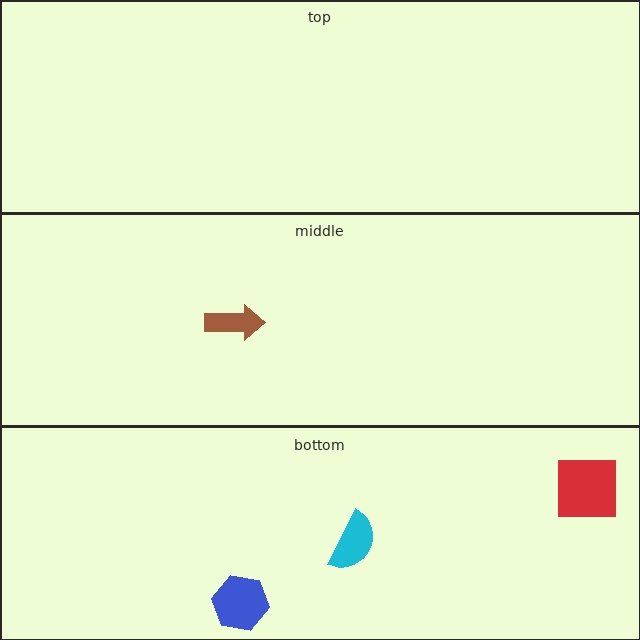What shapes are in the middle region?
The brown arrow.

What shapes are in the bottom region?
The blue hexagon, the cyan semicircle, the red square.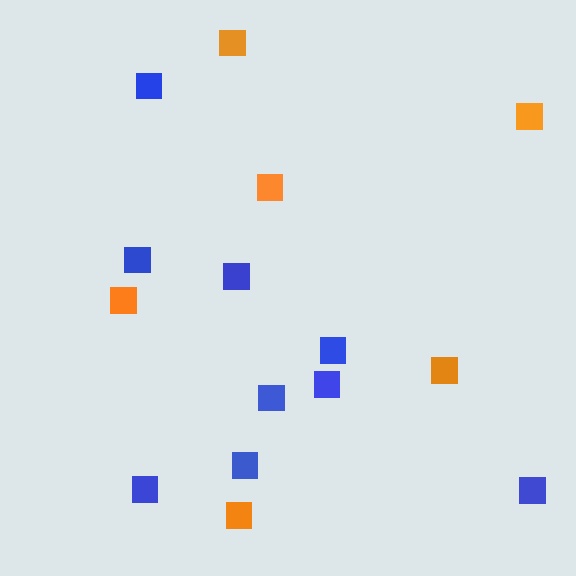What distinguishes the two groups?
There are 2 groups: one group of orange squares (6) and one group of blue squares (9).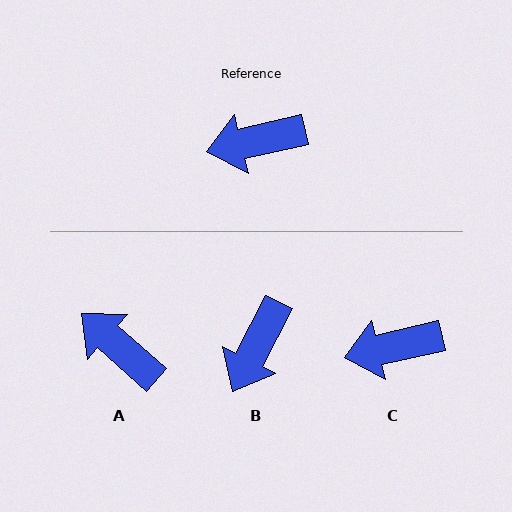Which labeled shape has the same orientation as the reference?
C.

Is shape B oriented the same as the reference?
No, it is off by about 50 degrees.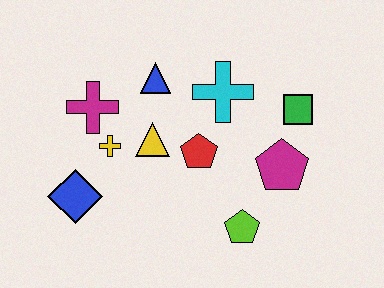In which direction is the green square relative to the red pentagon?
The green square is to the right of the red pentagon.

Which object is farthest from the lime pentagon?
The magenta cross is farthest from the lime pentagon.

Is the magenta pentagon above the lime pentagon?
Yes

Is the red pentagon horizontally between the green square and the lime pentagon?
No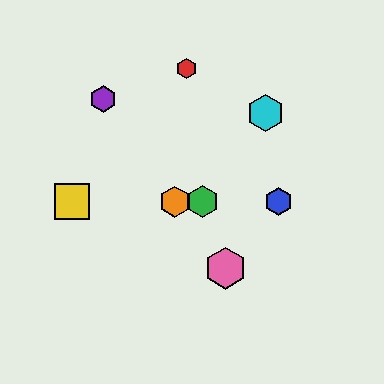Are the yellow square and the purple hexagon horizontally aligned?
No, the yellow square is at y≈202 and the purple hexagon is at y≈99.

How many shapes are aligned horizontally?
4 shapes (the blue hexagon, the green hexagon, the yellow square, the orange hexagon) are aligned horizontally.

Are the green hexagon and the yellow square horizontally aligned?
Yes, both are at y≈202.